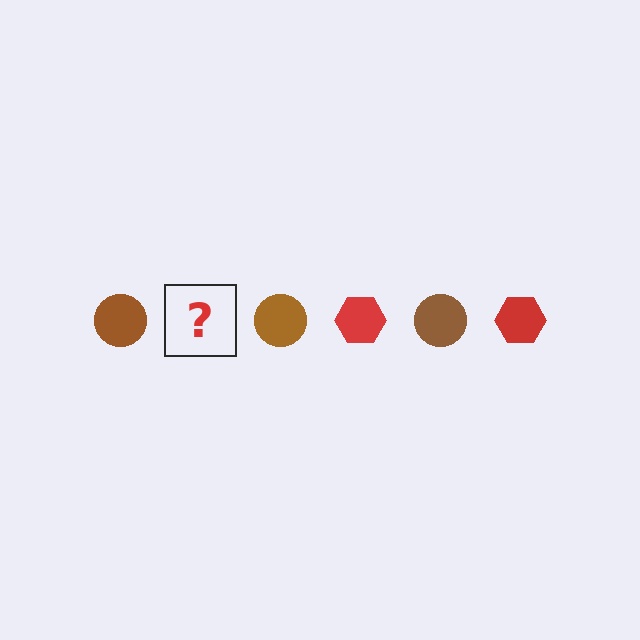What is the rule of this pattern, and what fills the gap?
The rule is that the pattern alternates between brown circle and red hexagon. The gap should be filled with a red hexagon.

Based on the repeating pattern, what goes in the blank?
The blank should be a red hexagon.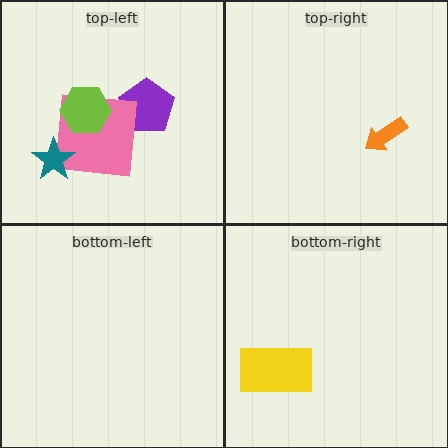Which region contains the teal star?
The top-left region.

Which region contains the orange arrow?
The top-right region.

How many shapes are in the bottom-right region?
1.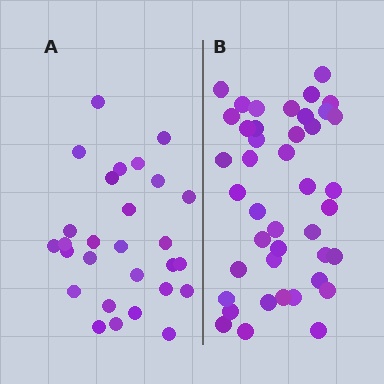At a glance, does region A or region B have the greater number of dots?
Region B (the right region) has more dots.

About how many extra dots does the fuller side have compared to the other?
Region B has approximately 15 more dots than region A.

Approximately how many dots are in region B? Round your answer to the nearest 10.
About 40 dots. (The exact count is 42, which rounds to 40.)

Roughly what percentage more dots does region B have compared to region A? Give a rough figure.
About 50% more.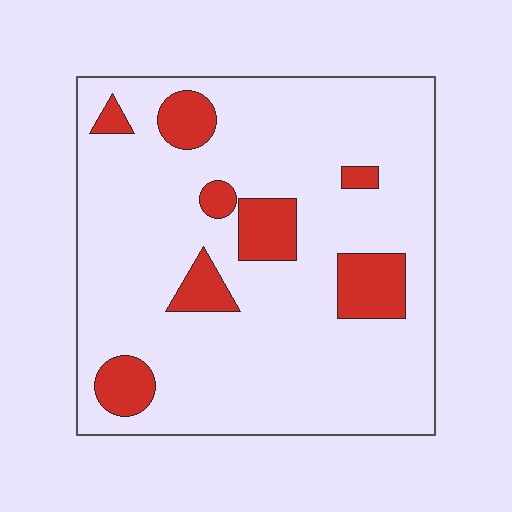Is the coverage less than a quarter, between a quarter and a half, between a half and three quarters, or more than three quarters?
Less than a quarter.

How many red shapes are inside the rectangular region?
8.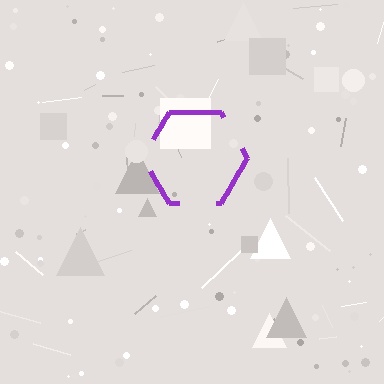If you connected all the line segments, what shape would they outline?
They would outline a hexagon.